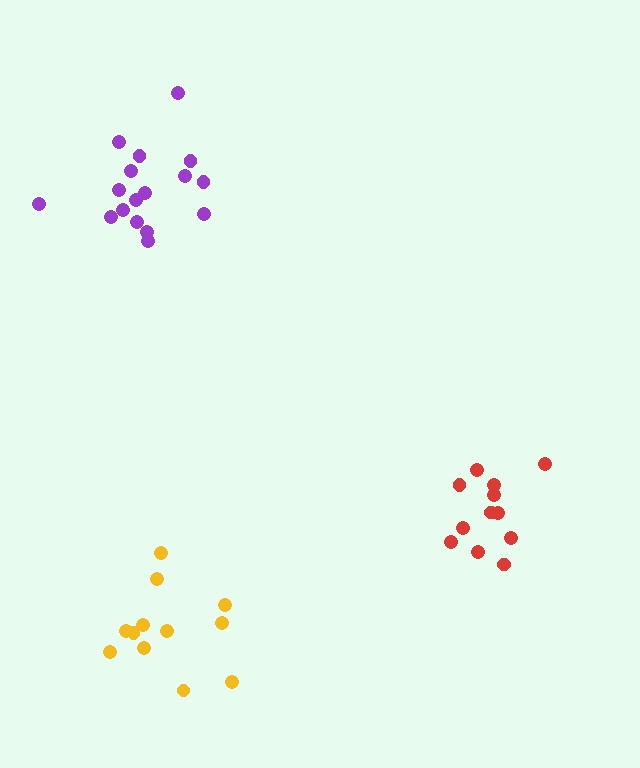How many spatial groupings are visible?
There are 3 spatial groupings.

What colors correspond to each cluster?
The clusters are colored: yellow, red, purple.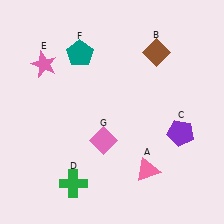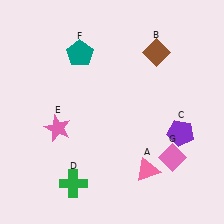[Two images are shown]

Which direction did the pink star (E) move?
The pink star (E) moved down.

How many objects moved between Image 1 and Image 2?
2 objects moved between the two images.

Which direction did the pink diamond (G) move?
The pink diamond (G) moved right.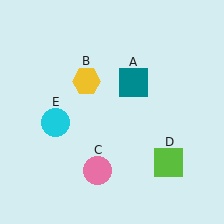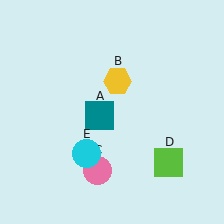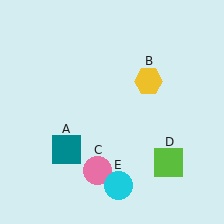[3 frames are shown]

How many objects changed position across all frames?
3 objects changed position: teal square (object A), yellow hexagon (object B), cyan circle (object E).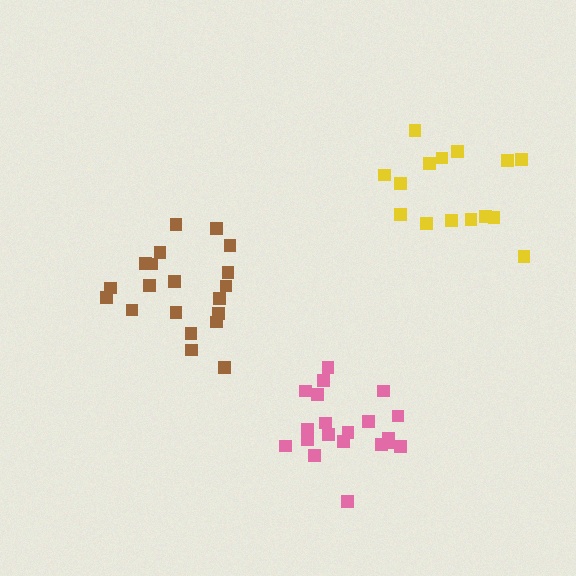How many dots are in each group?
Group 1: 20 dots, Group 2: 15 dots, Group 3: 20 dots (55 total).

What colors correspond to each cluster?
The clusters are colored: brown, yellow, pink.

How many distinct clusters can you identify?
There are 3 distinct clusters.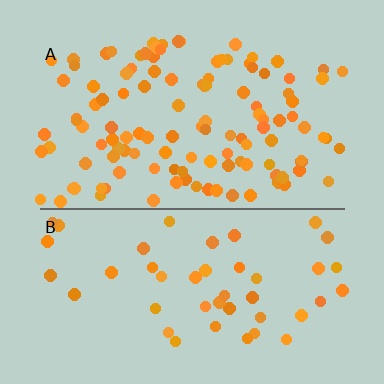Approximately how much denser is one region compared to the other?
Approximately 2.6× — region A over region B.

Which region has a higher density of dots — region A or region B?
A (the top).